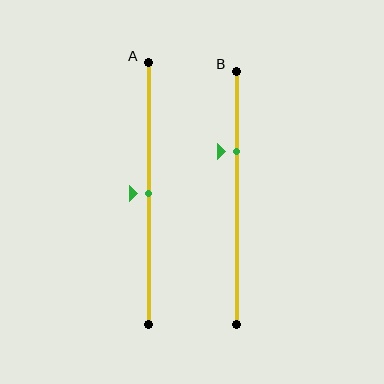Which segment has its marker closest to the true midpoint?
Segment A has its marker closest to the true midpoint.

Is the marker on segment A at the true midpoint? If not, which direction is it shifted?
Yes, the marker on segment A is at the true midpoint.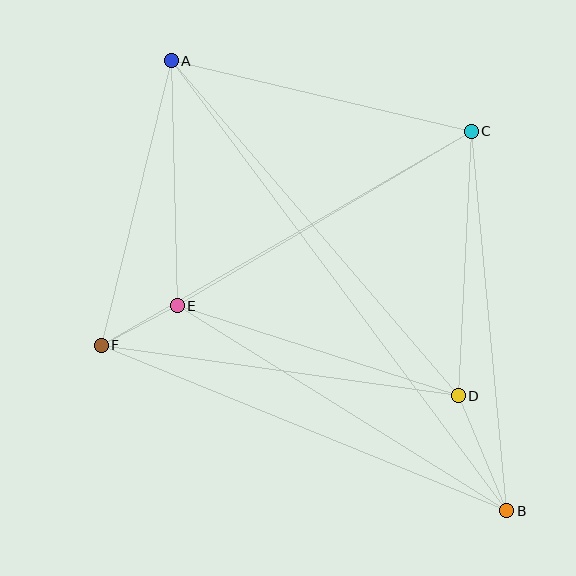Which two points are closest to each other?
Points E and F are closest to each other.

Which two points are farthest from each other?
Points A and B are farthest from each other.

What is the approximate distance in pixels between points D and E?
The distance between D and E is approximately 295 pixels.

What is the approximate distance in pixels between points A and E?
The distance between A and E is approximately 245 pixels.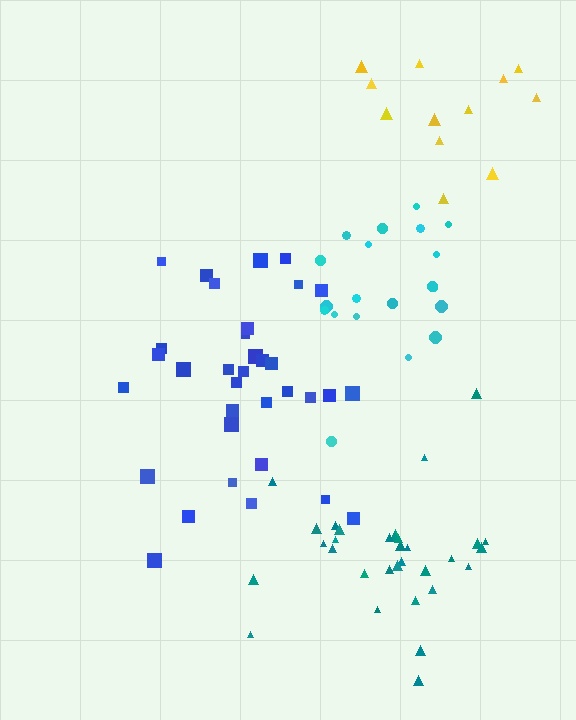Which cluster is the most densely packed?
Teal.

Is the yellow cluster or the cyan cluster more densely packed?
Cyan.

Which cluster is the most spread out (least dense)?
Yellow.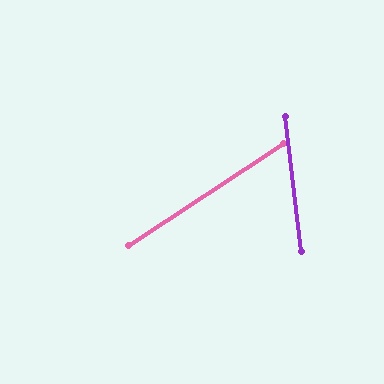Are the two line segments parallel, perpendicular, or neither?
Neither parallel nor perpendicular — they differ by about 63°.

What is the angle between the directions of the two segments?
Approximately 63 degrees.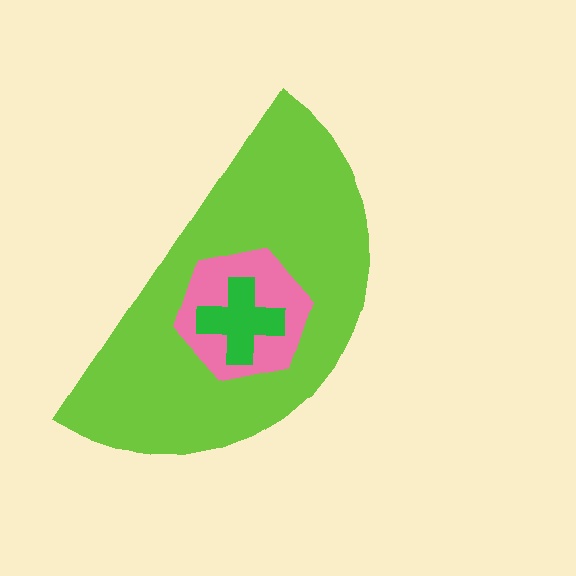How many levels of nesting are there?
3.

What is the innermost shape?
The green cross.